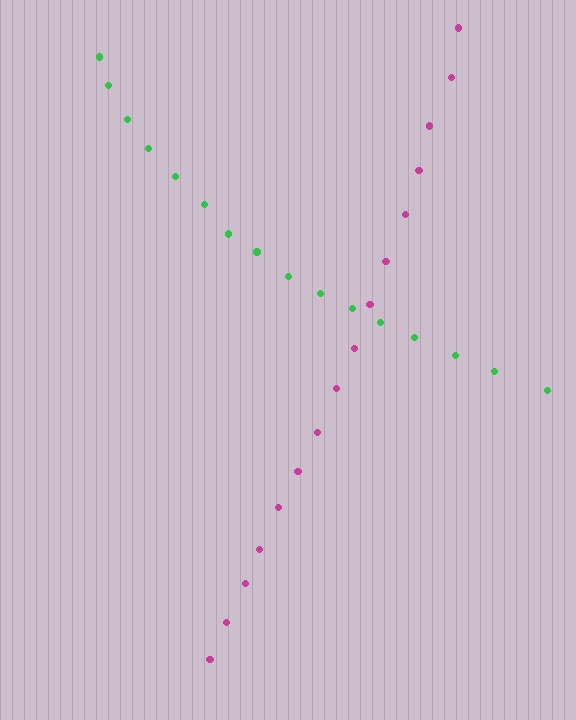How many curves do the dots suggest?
There are 2 distinct paths.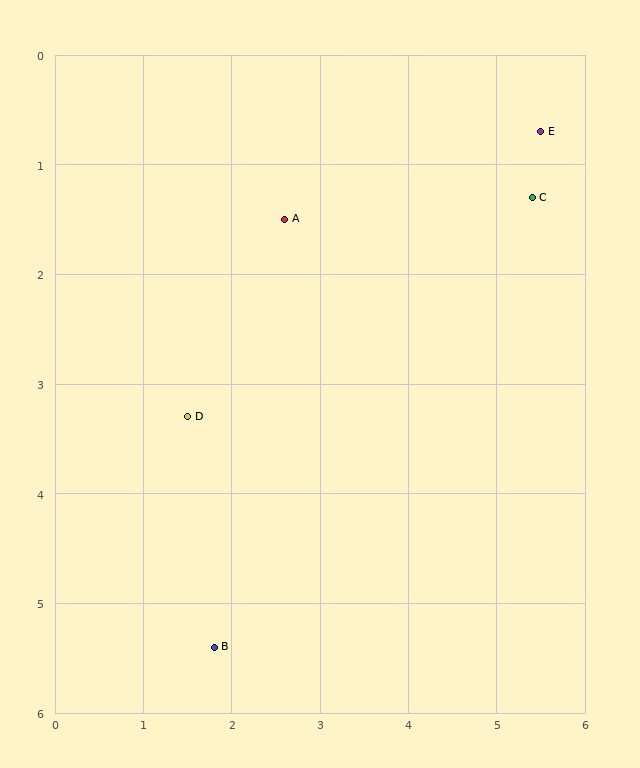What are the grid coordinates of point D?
Point D is at approximately (1.5, 3.3).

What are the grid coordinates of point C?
Point C is at approximately (5.4, 1.3).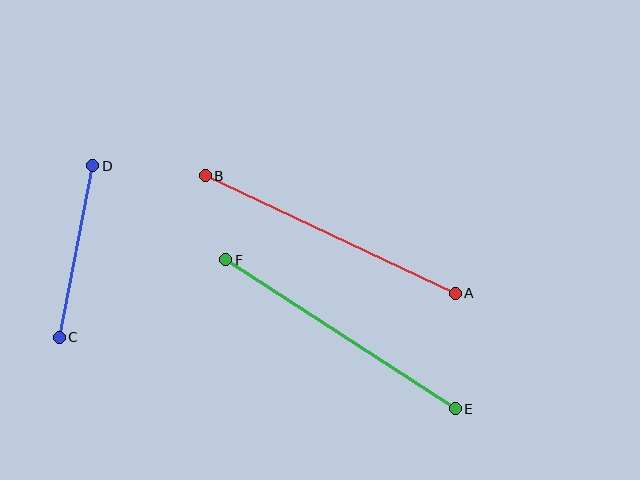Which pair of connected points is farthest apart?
Points A and B are farthest apart.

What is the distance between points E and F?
The distance is approximately 274 pixels.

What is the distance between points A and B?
The distance is approximately 276 pixels.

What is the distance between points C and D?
The distance is approximately 175 pixels.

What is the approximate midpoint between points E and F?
The midpoint is at approximately (340, 334) pixels.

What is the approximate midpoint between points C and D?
The midpoint is at approximately (76, 252) pixels.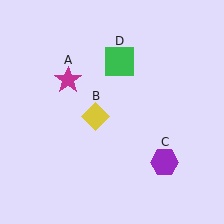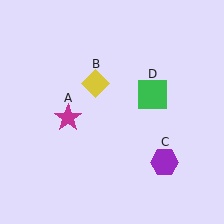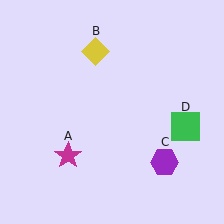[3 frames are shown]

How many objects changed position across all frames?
3 objects changed position: magenta star (object A), yellow diamond (object B), green square (object D).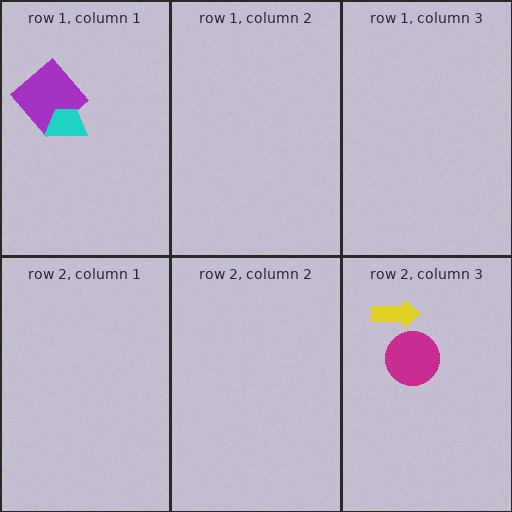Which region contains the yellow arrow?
The row 2, column 3 region.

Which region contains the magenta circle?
The row 2, column 3 region.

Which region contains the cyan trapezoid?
The row 1, column 1 region.